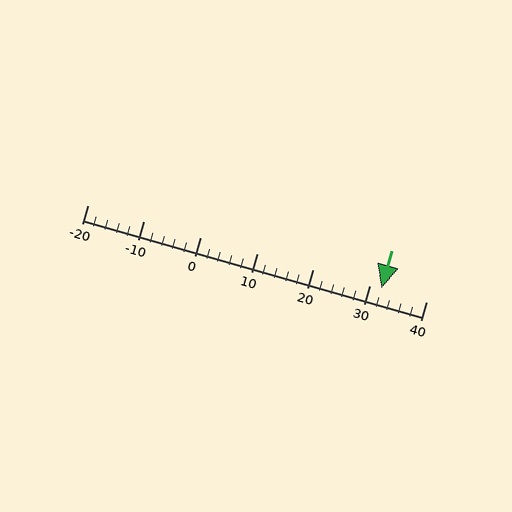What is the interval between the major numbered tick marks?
The major tick marks are spaced 10 units apart.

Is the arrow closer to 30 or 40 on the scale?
The arrow is closer to 30.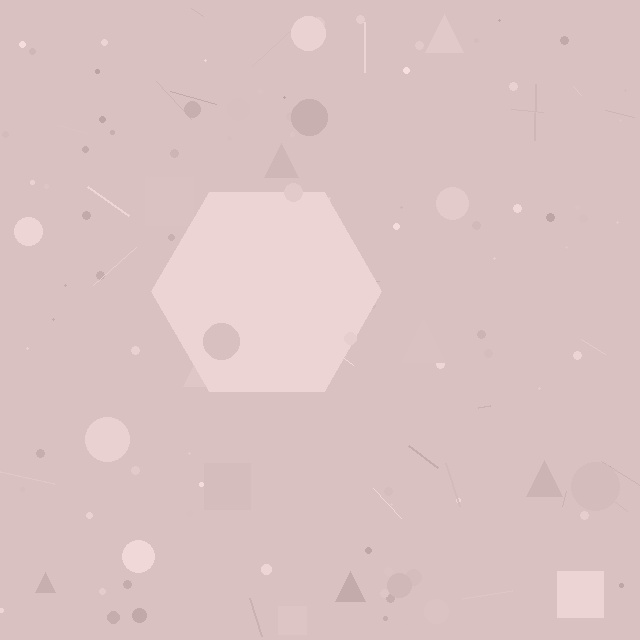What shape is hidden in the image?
A hexagon is hidden in the image.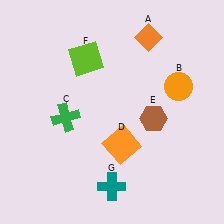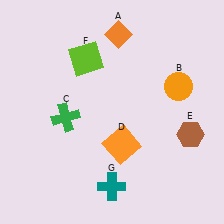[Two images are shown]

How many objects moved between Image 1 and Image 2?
2 objects moved between the two images.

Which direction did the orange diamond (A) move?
The orange diamond (A) moved left.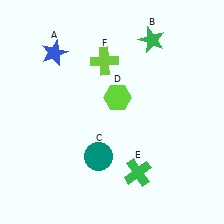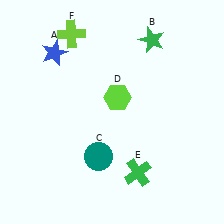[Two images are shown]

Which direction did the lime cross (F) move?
The lime cross (F) moved left.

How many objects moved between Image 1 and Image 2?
1 object moved between the two images.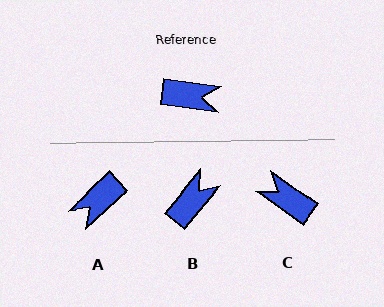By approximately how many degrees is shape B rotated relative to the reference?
Approximately 58 degrees counter-clockwise.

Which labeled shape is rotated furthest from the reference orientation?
C, about 152 degrees away.